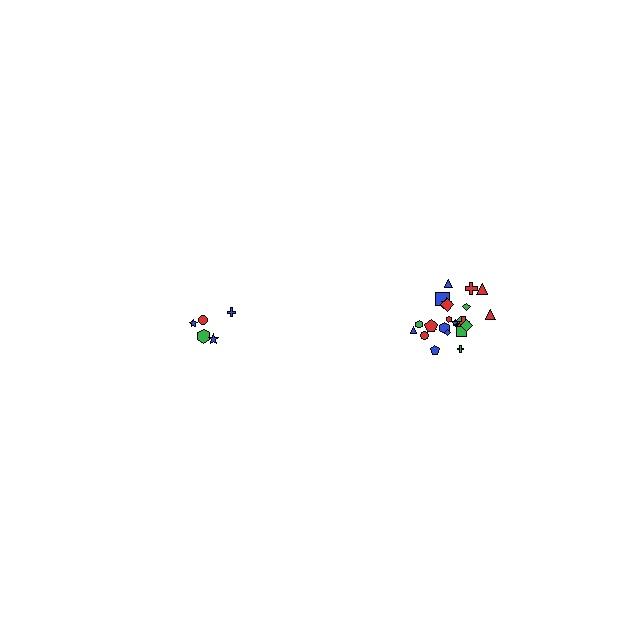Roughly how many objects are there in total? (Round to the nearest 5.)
Roughly 30 objects in total.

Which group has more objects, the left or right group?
The right group.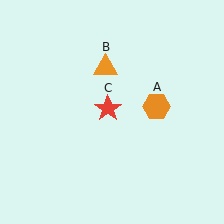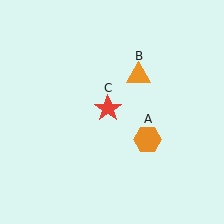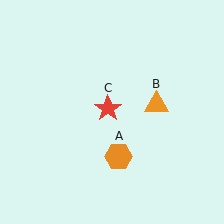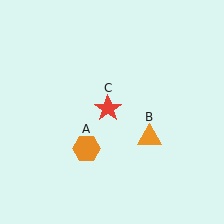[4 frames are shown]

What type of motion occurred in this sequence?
The orange hexagon (object A), orange triangle (object B) rotated clockwise around the center of the scene.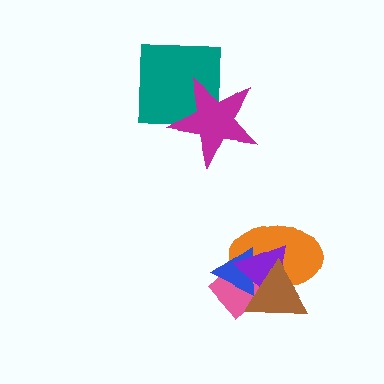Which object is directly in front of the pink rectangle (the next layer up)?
The orange ellipse is directly in front of the pink rectangle.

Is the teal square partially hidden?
Yes, it is partially covered by another shape.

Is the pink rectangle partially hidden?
Yes, it is partially covered by another shape.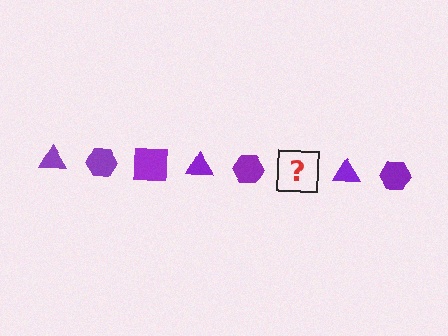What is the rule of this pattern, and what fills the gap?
The rule is that the pattern cycles through triangle, hexagon, square shapes in purple. The gap should be filled with a purple square.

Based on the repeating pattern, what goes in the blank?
The blank should be a purple square.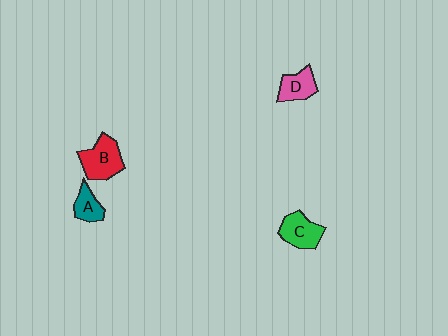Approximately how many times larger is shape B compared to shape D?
Approximately 1.4 times.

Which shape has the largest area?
Shape B (red).